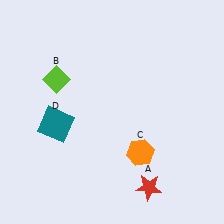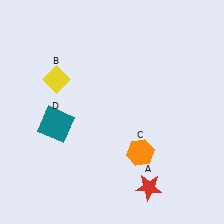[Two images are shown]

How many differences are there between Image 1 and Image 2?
There is 1 difference between the two images.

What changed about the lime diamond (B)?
In Image 1, B is lime. In Image 2, it changed to yellow.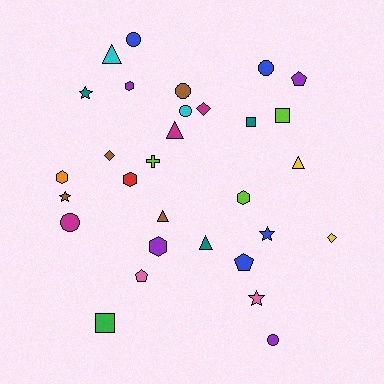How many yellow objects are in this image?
There are 2 yellow objects.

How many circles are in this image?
There are 6 circles.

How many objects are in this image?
There are 30 objects.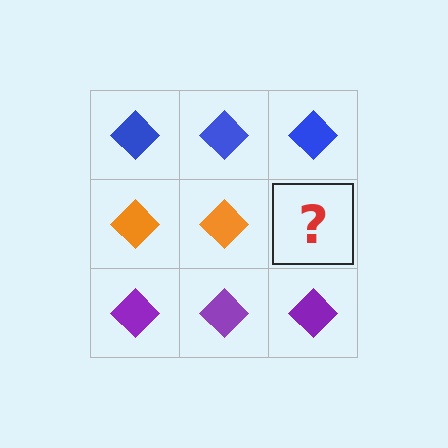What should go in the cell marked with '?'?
The missing cell should contain an orange diamond.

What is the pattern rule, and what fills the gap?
The rule is that each row has a consistent color. The gap should be filled with an orange diamond.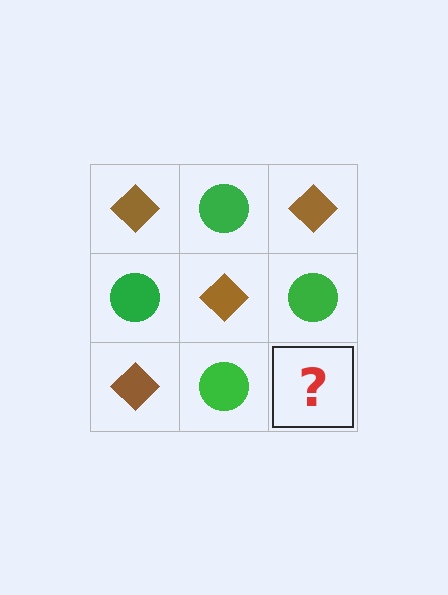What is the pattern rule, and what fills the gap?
The rule is that it alternates brown diamond and green circle in a checkerboard pattern. The gap should be filled with a brown diamond.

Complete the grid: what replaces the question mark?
The question mark should be replaced with a brown diamond.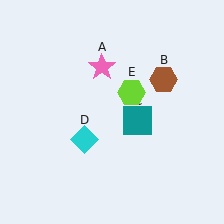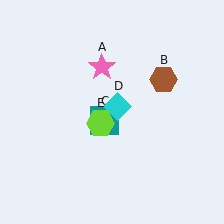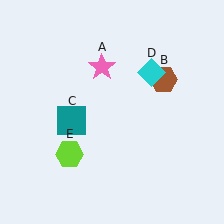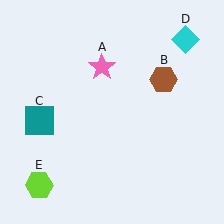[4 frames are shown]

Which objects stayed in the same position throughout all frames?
Pink star (object A) and brown hexagon (object B) remained stationary.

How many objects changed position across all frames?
3 objects changed position: teal square (object C), cyan diamond (object D), lime hexagon (object E).